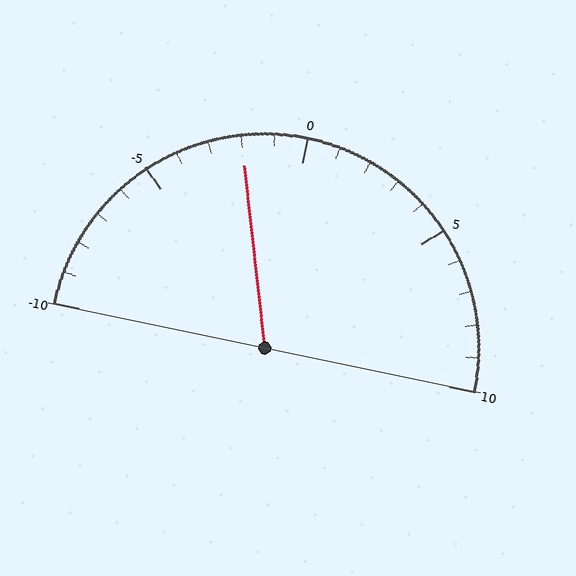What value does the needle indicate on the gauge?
The needle indicates approximately -2.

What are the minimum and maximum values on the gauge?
The gauge ranges from -10 to 10.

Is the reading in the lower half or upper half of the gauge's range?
The reading is in the lower half of the range (-10 to 10).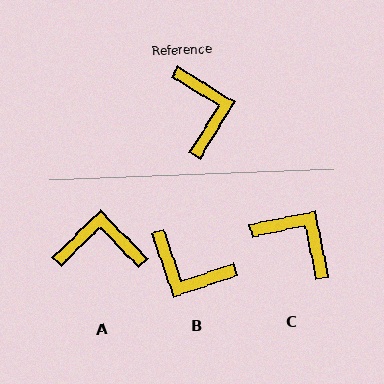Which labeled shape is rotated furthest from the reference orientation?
B, about 129 degrees away.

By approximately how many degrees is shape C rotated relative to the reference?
Approximately 43 degrees counter-clockwise.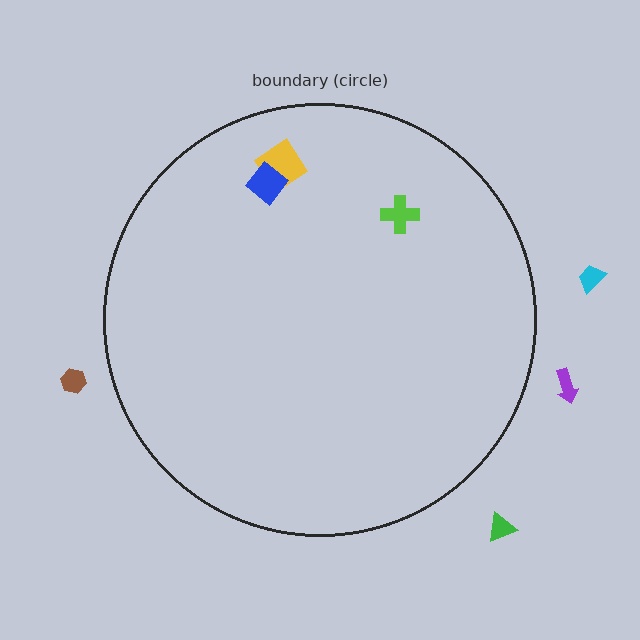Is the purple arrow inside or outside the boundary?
Outside.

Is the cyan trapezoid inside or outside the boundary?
Outside.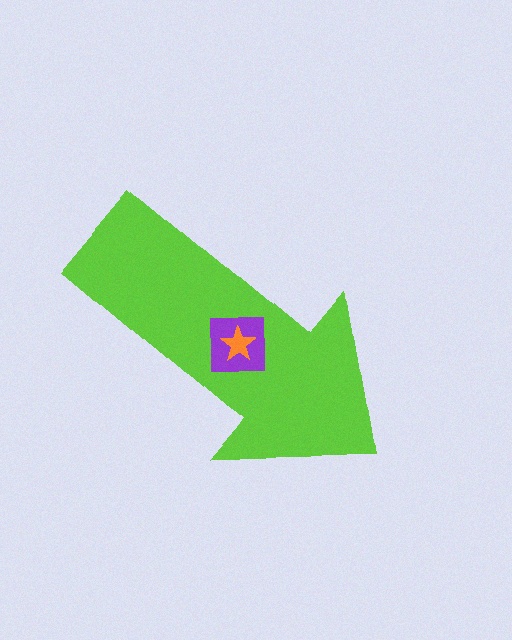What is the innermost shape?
The orange star.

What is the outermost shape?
The lime arrow.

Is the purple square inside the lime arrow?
Yes.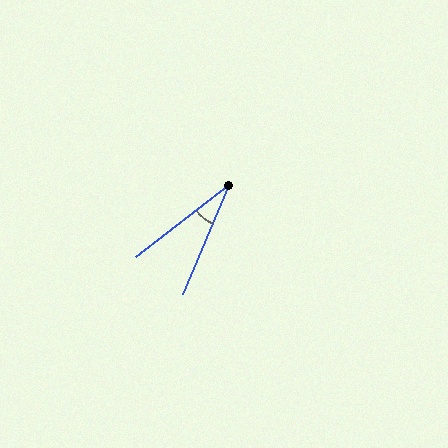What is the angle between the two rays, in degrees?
Approximately 29 degrees.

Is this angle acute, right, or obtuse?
It is acute.